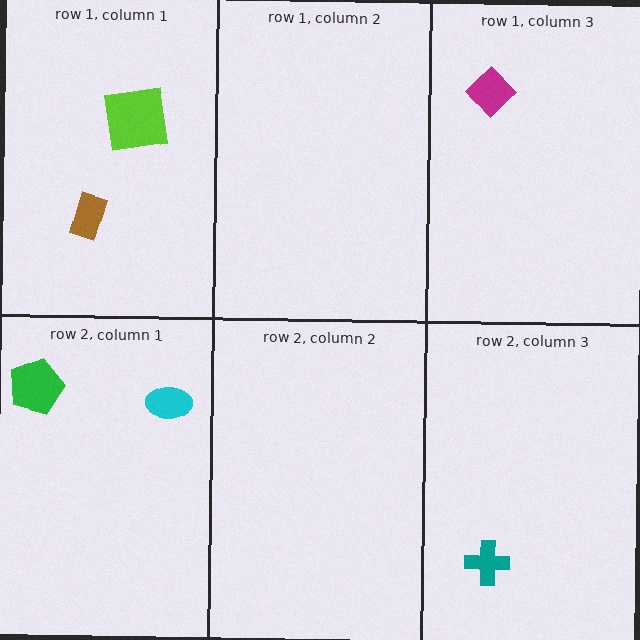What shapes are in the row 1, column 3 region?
The magenta diamond.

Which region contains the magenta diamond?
The row 1, column 3 region.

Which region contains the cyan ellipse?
The row 2, column 1 region.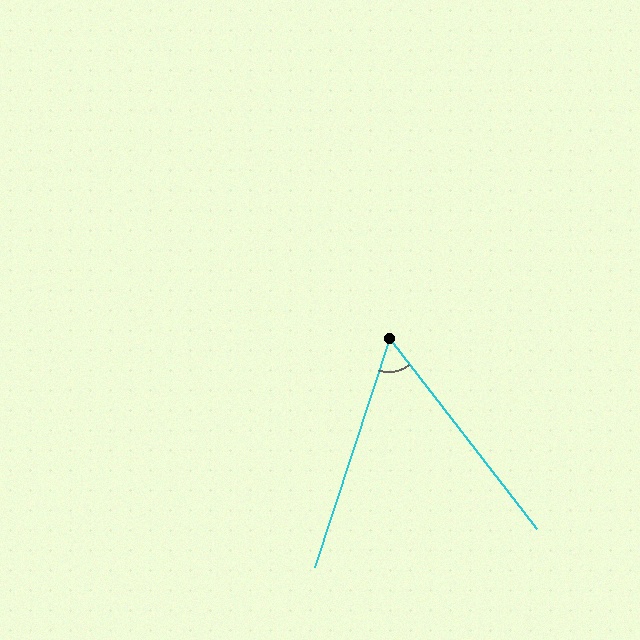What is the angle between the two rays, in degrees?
Approximately 56 degrees.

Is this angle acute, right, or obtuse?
It is acute.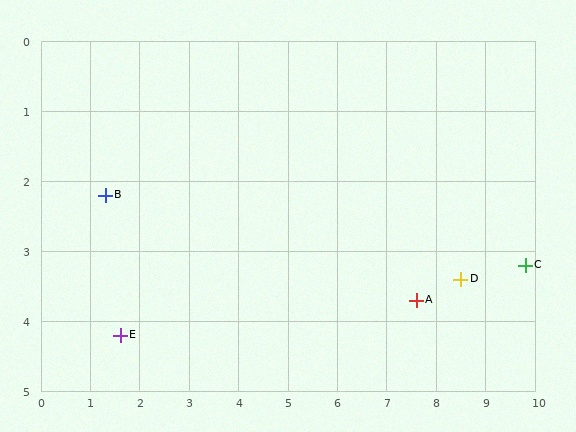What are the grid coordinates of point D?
Point D is at approximately (8.5, 3.4).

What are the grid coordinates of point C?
Point C is at approximately (9.8, 3.2).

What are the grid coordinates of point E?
Point E is at approximately (1.6, 4.2).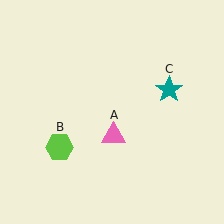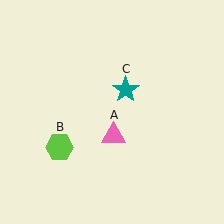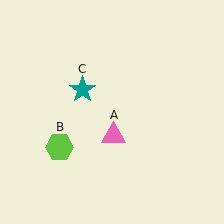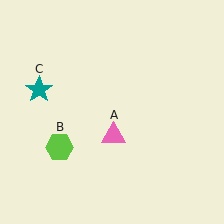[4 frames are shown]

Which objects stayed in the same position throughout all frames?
Pink triangle (object A) and lime hexagon (object B) remained stationary.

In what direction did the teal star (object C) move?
The teal star (object C) moved left.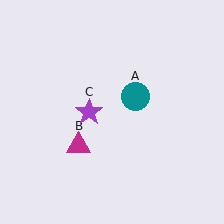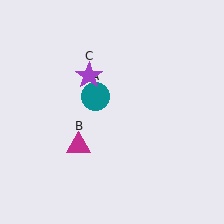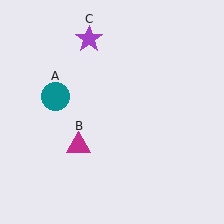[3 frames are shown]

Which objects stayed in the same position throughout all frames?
Magenta triangle (object B) remained stationary.